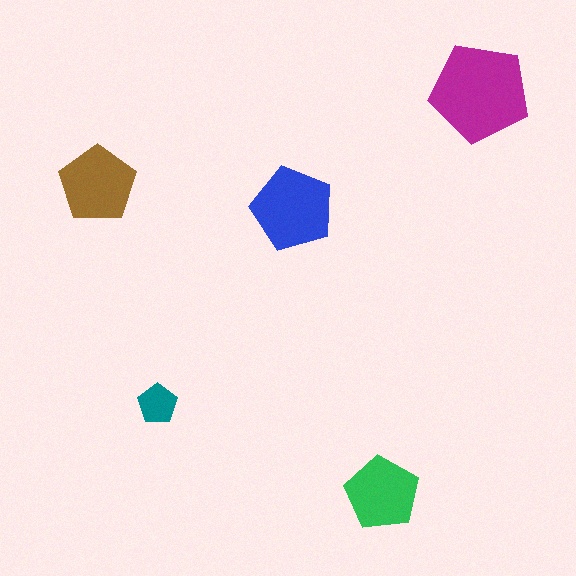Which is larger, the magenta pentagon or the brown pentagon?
The magenta one.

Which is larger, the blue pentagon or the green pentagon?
The blue one.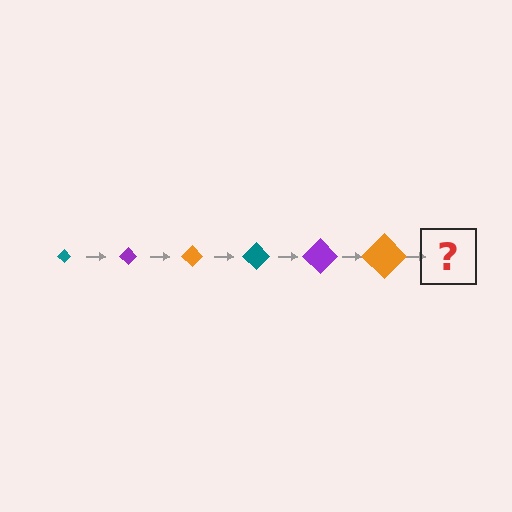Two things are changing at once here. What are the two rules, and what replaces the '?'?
The two rules are that the diamond grows larger each step and the color cycles through teal, purple, and orange. The '?' should be a teal diamond, larger than the previous one.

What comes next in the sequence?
The next element should be a teal diamond, larger than the previous one.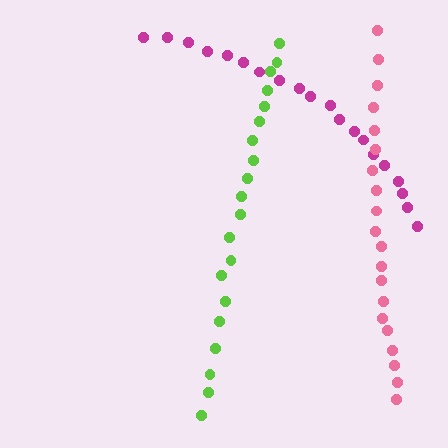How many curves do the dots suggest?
There are 3 distinct paths.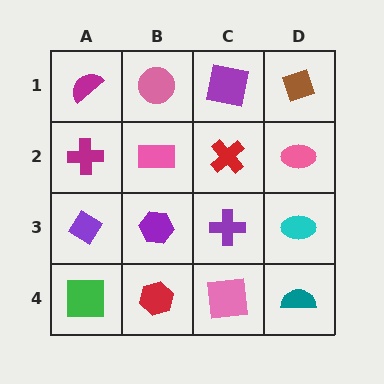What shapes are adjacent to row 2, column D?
A brown diamond (row 1, column D), a cyan ellipse (row 3, column D), a red cross (row 2, column C).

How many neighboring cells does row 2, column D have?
3.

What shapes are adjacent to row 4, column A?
A purple diamond (row 3, column A), a red hexagon (row 4, column B).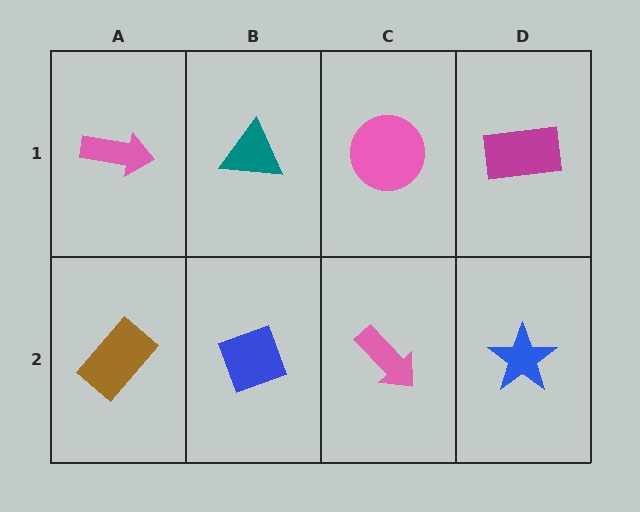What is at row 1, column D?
A magenta rectangle.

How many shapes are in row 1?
4 shapes.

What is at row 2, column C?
A pink arrow.